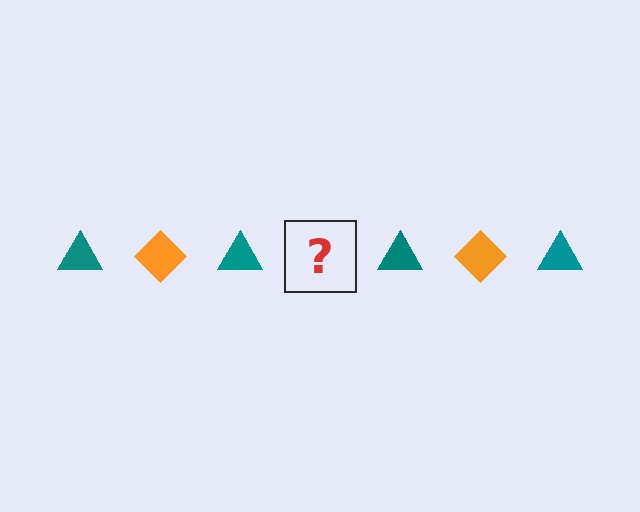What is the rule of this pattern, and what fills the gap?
The rule is that the pattern alternates between teal triangle and orange diamond. The gap should be filled with an orange diamond.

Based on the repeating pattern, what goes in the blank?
The blank should be an orange diamond.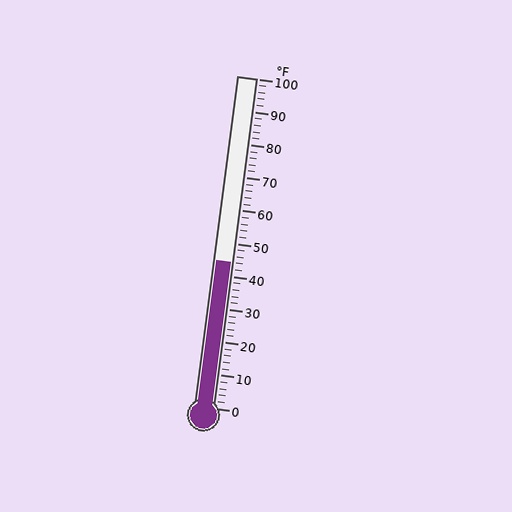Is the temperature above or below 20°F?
The temperature is above 20°F.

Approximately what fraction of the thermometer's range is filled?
The thermometer is filled to approximately 45% of its range.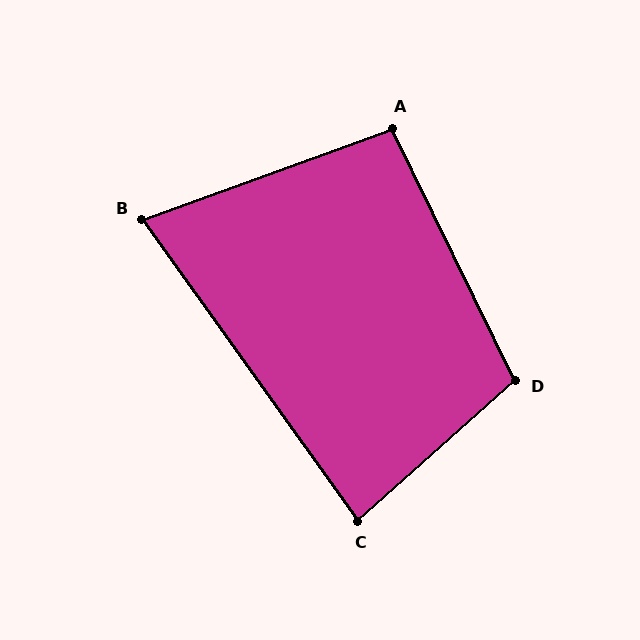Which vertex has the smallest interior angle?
B, at approximately 74 degrees.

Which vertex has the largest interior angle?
D, at approximately 106 degrees.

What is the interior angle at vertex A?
Approximately 96 degrees (obtuse).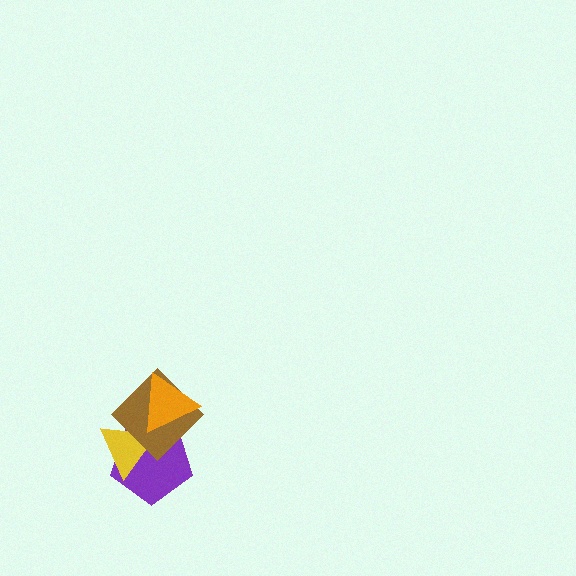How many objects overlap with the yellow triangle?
3 objects overlap with the yellow triangle.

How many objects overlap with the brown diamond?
3 objects overlap with the brown diamond.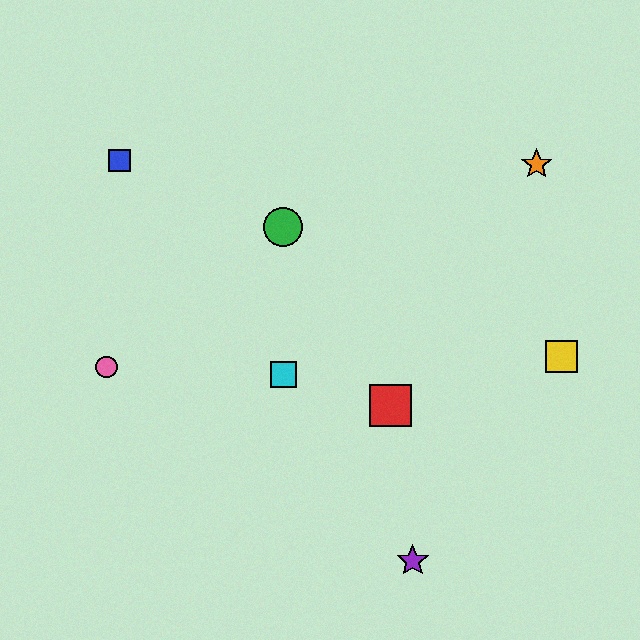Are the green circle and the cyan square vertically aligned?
Yes, both are at x≈283.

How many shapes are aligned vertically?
2 shapes (the green circle, the cyan square) are aligned vertically.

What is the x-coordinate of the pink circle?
The pink circle is at x≈106.